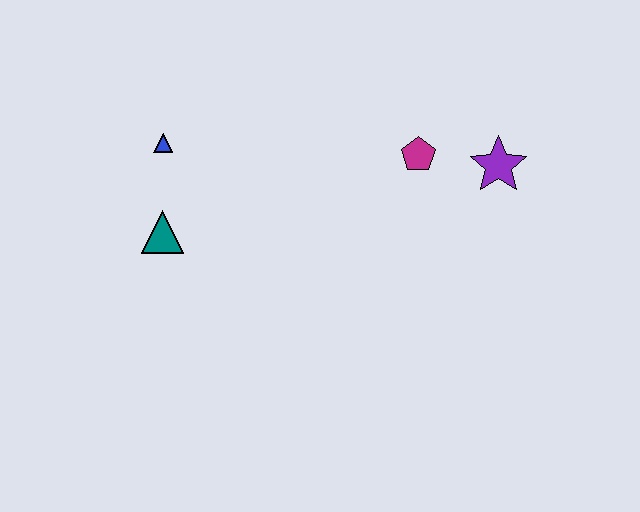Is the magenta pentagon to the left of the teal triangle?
No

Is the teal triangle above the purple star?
No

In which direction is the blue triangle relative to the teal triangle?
The blue triangle is above the teal triangle.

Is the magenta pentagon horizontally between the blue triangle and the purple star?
Yes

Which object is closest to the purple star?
The magenta pentagon is closest to the purple star.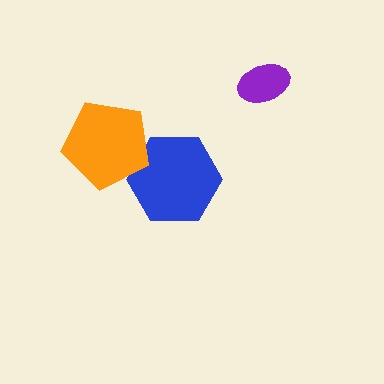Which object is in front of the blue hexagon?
The orange pentagon is in front of the blue hexagon.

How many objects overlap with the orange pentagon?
1 object overlaps with the orange pentagon.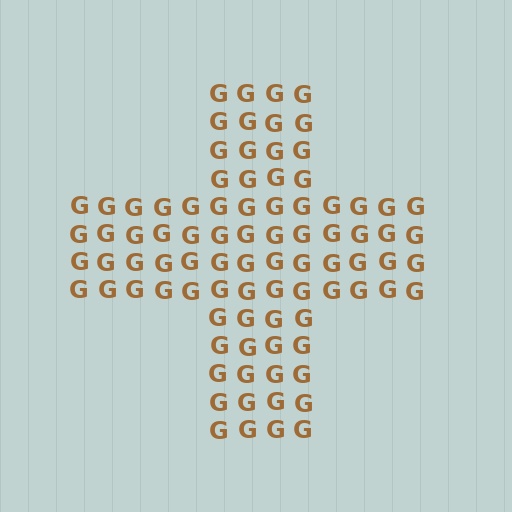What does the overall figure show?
The overall figure shows a cross.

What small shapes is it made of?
It is made of small letter G's.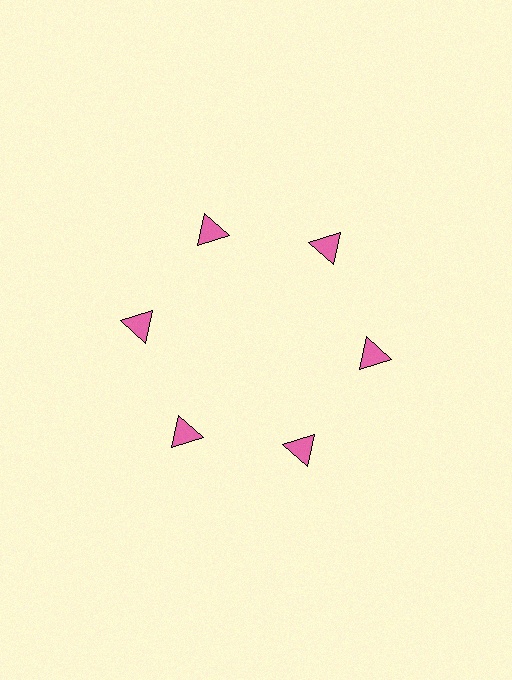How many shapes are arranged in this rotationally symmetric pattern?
There are 6 shapes, arranged in 6 groups of 1.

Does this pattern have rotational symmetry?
Yes, this pattern has 6-fold rotational symmetry. It looks the same after rotating 60 degrees around the center.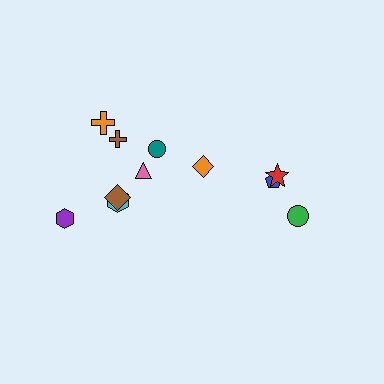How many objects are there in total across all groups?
There are 11 objects.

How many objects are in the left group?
There are 7 objects.